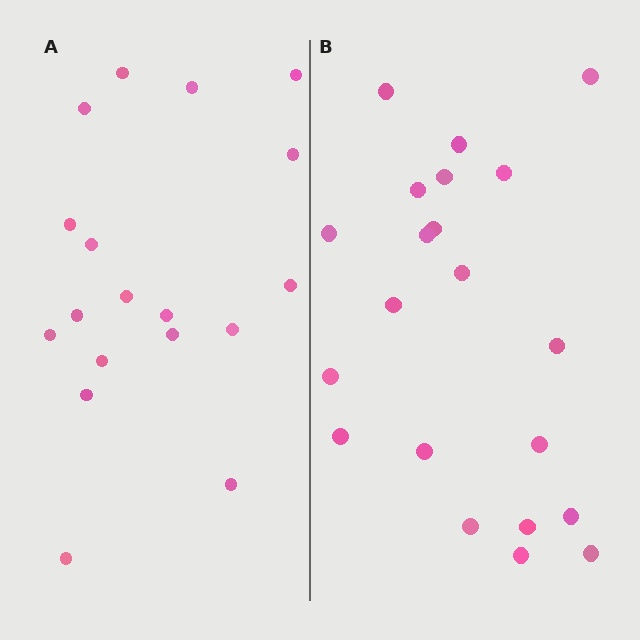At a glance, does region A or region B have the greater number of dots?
Region B (the right region) has more dots.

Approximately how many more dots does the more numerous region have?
Region B has just a few more — roughly 2 or 3 more dots than region A.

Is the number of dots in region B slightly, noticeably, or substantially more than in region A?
Region B has only slightly more — the two regions are fairly close. The ratio is roughly 1.2 to 1.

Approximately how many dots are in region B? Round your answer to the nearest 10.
About 20 dots. (The exact count is 21, which rounds to 20.)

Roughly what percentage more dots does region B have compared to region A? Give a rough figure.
About 15% more.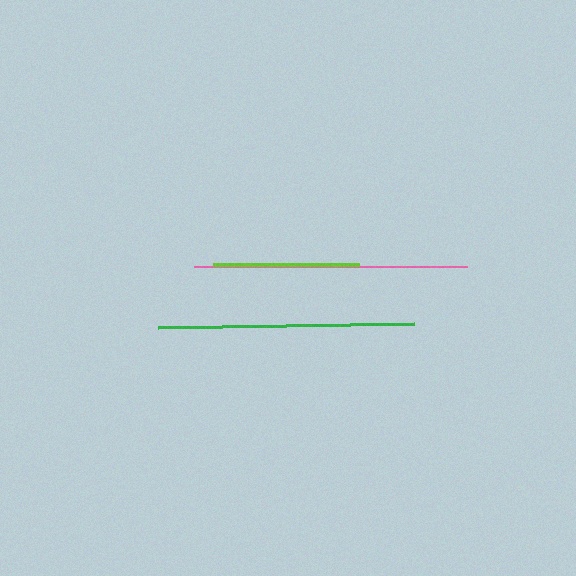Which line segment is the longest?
The pink line is the longest at approximately 273 pixels.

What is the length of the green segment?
The green segment is approximately 256 pixels long.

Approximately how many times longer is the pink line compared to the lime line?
The pink line is approximately 1.9 times the length of the lime line.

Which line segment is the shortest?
The lime line is the shortest at approximately 147 pixels.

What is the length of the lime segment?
The lime segment is approximately 147 pixels long.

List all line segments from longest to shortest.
From longest to shortest: pink, green, lime.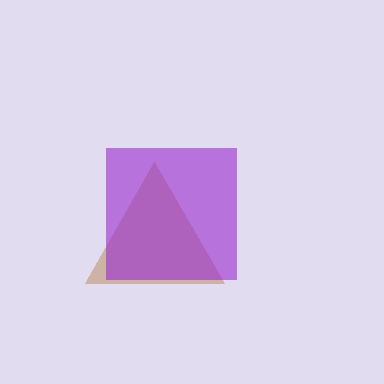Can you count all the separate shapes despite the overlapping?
Yes, there are 2 separate shapes.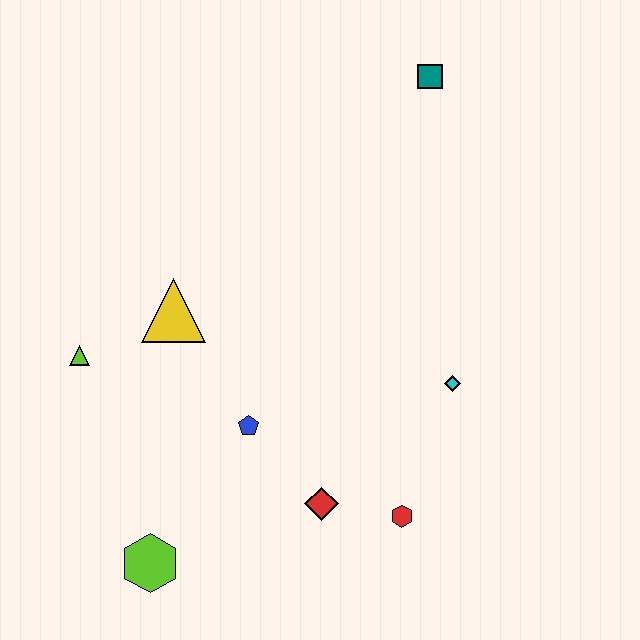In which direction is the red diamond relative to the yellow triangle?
The red diamond is below the yellow triangle.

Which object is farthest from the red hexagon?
The teal square is farthest from the red hexagon.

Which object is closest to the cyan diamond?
The red hexagon is closest to the cyan diamond.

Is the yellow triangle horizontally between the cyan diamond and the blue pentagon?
No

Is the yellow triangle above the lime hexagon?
Yes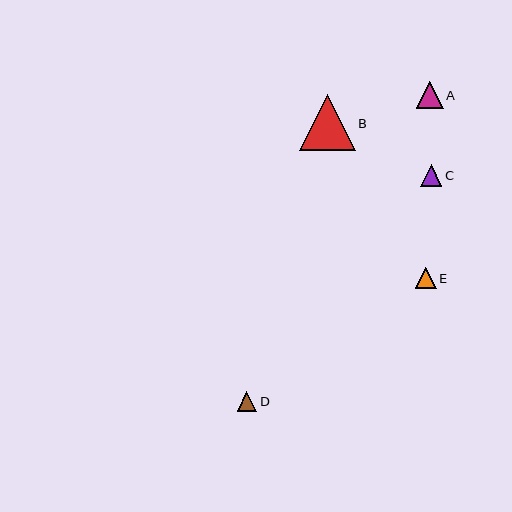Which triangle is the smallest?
Triangle D is the smallest with a size of approximately 20 pixels.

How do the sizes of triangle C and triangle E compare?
Triangle C and triangle E are approximately the same size.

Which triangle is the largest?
Triangle B is the largest with a size of approximately 56 pixels.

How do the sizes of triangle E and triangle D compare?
Triangle E and triangle D are approximately the same size.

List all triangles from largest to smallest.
From largest to smallest: B, A, C, E, D.